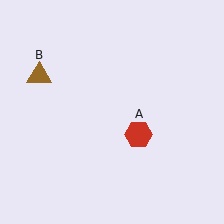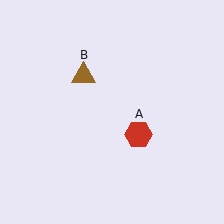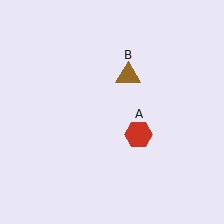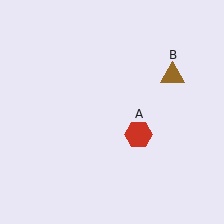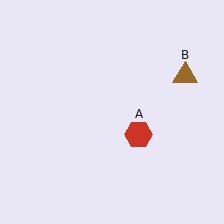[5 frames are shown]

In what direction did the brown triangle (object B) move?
The brown triangle (object B) moved right.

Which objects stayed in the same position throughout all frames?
Red hexagon (object A) remained stationary.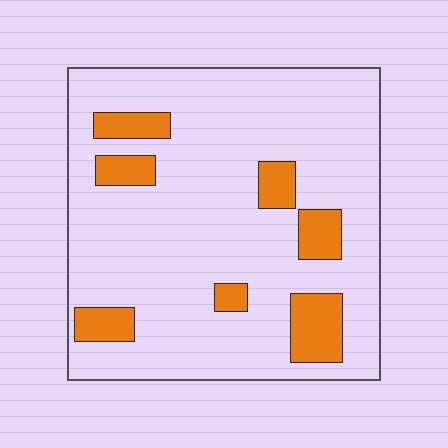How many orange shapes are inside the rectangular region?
7.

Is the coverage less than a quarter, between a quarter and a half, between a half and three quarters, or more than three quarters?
Less than a quarter.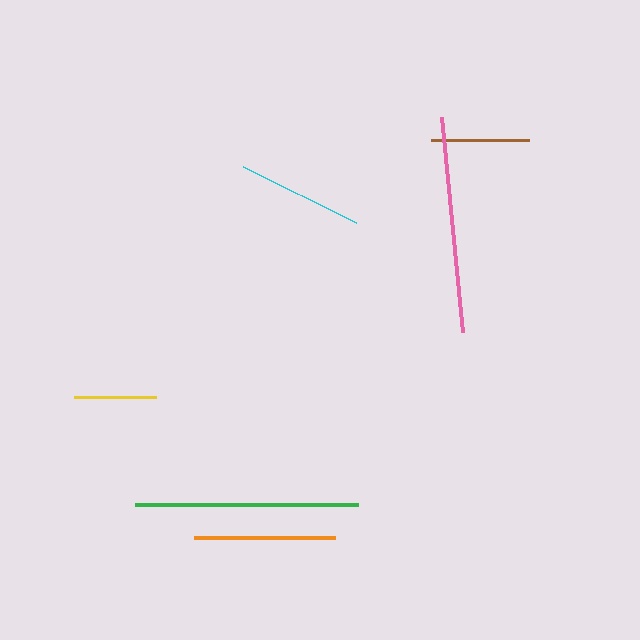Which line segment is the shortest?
The yellow line is the shortest at approximately 82 pixels.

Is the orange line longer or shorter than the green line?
The green line is longer than the orange line.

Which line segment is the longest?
The green line is the longest at approximately 223 pixels.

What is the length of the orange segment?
The orange segment is approximately 141 pixels long.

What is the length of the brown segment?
The brown segment is approximately 98 pixels long.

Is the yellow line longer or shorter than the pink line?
The pink line is longer than the yellow line.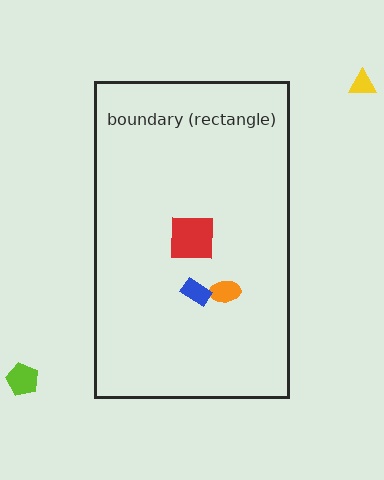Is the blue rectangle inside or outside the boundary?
Inside.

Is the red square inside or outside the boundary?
Inside.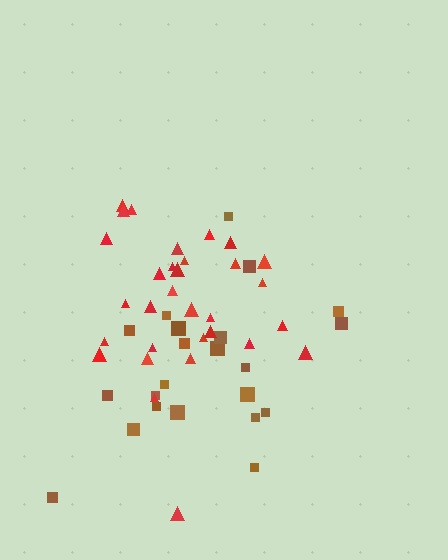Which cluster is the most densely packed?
Red.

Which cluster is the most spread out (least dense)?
Brown.